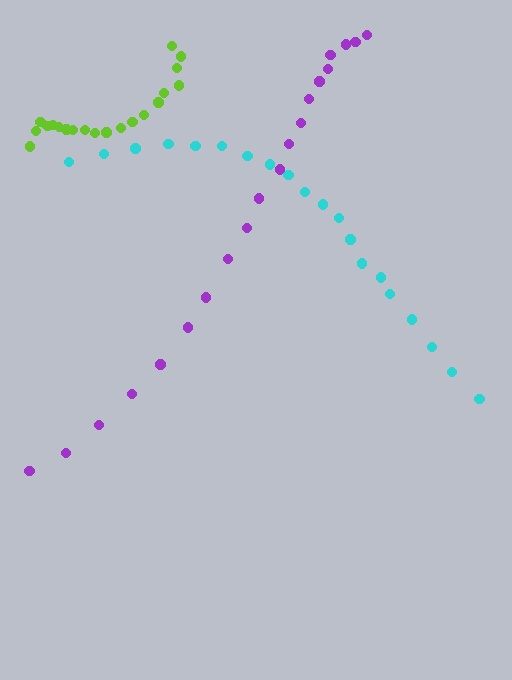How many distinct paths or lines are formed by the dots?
There are 3 distinct paths.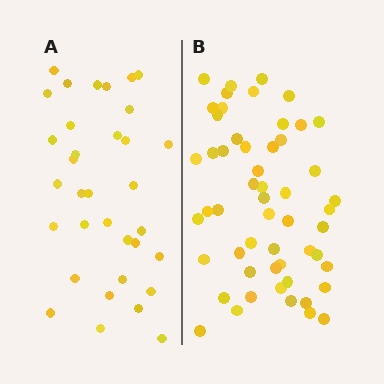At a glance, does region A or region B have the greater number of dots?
Region B (the right region) has more dots.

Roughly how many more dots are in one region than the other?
Region B has approximately 20 more dots than region A.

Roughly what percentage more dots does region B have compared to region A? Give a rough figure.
About 60% more.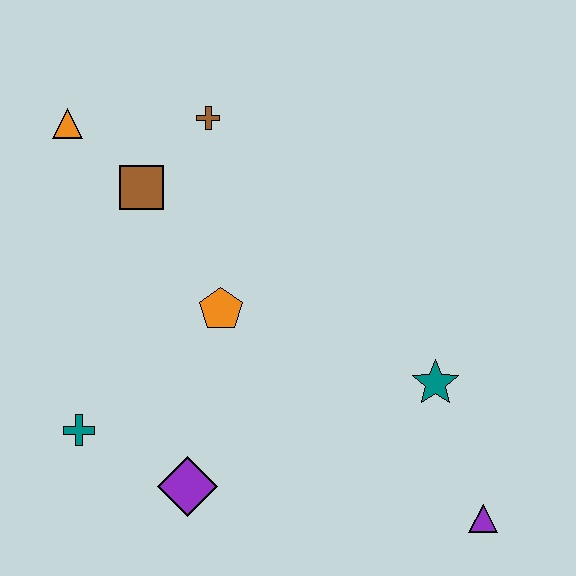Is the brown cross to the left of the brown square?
No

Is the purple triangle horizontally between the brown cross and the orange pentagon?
No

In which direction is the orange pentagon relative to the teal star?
The orange pentagon is to the left of the teal star.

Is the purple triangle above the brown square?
No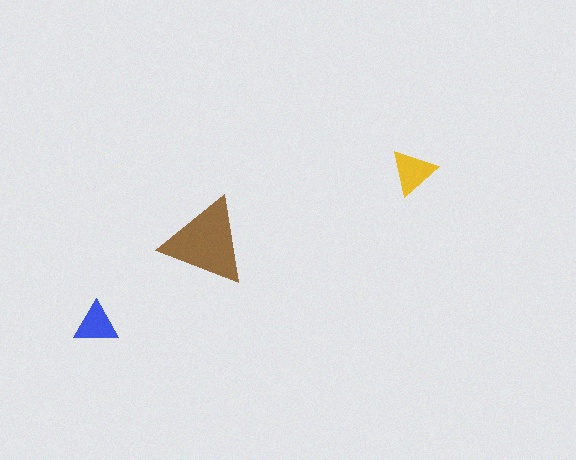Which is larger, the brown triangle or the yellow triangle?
The brown one.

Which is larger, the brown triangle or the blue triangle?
The brown one.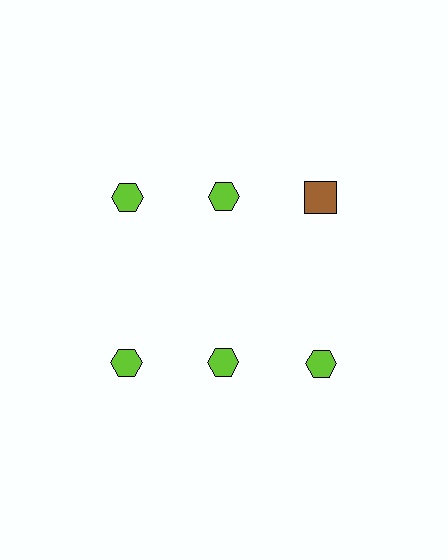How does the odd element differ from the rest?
It differs in both color (brown instead of lime) and shape (square instead of hexagon).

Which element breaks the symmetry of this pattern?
The brown square in the top row, center column breaks the symmetry. All other shapes are lime hexagons.